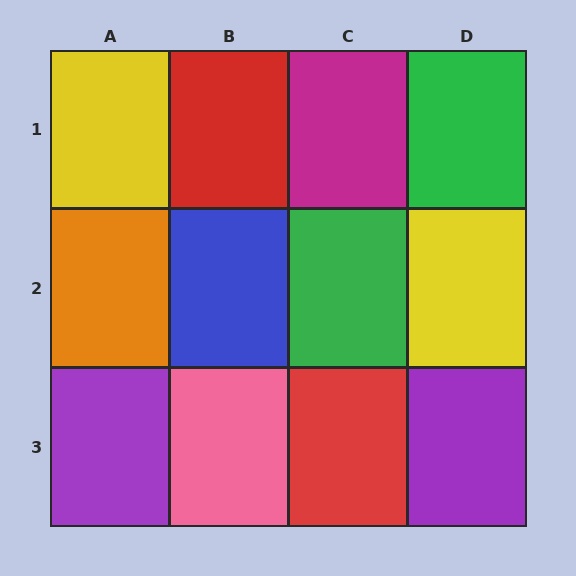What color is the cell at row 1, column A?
Yellow.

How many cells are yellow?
2 cells are yellow.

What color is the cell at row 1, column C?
Magenta.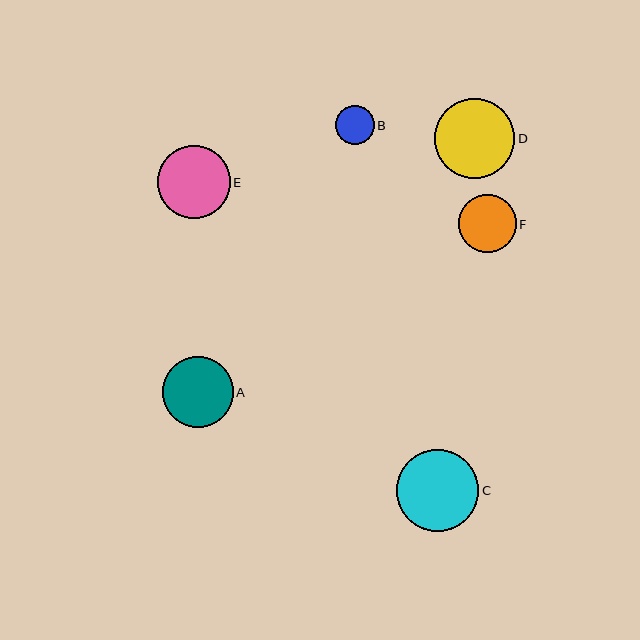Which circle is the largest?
Circle C is the largest with a size of approximately 82 pixels.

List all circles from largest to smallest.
From largest to smallest: C, D, E, A, F, B.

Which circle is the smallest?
Circle B is the smallest with a size of approximately 38 pixels.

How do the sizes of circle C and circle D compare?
Circle C and circle D are approximately the same size.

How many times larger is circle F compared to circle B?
Circle F is approximately 1.5 times the size of circle B.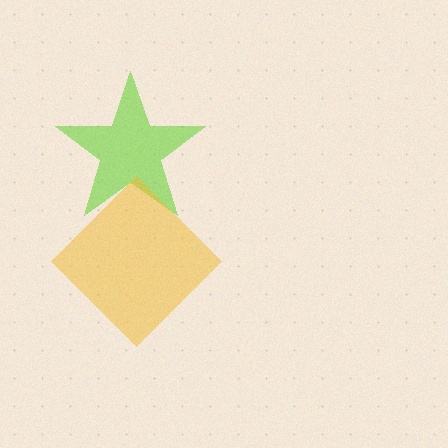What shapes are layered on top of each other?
The layered shapes are: a lime star, a yellow diamond.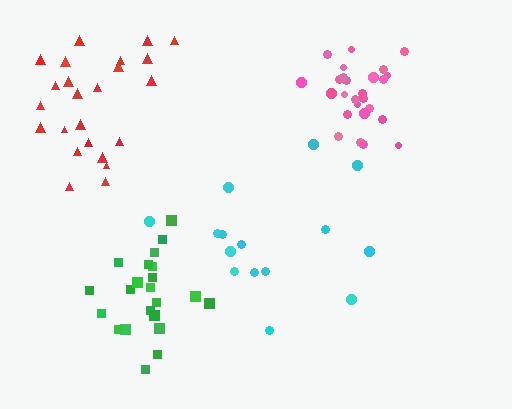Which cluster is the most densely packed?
Pink.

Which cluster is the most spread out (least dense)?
Cyan.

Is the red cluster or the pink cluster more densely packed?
Pink.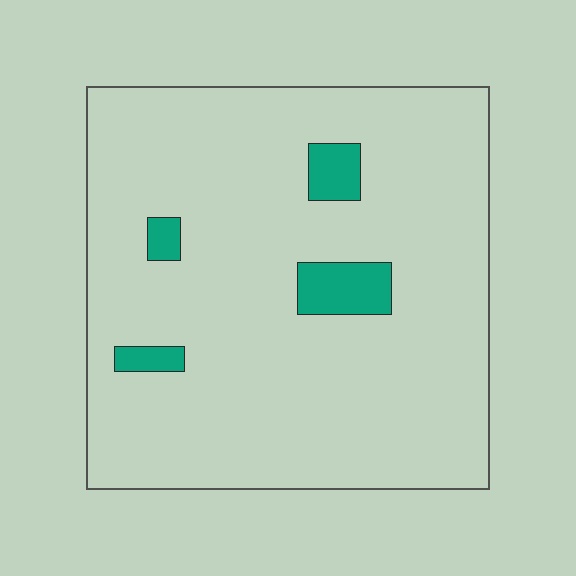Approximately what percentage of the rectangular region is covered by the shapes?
Approximately 5%.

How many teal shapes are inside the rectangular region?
4.